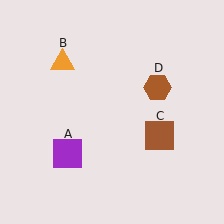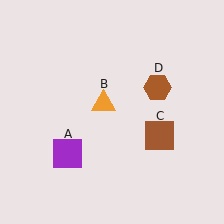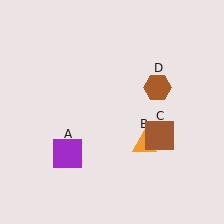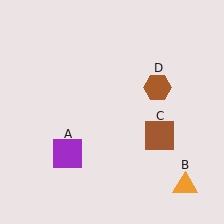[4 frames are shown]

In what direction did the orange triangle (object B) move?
The orange triangle (object B) moved down and to the right.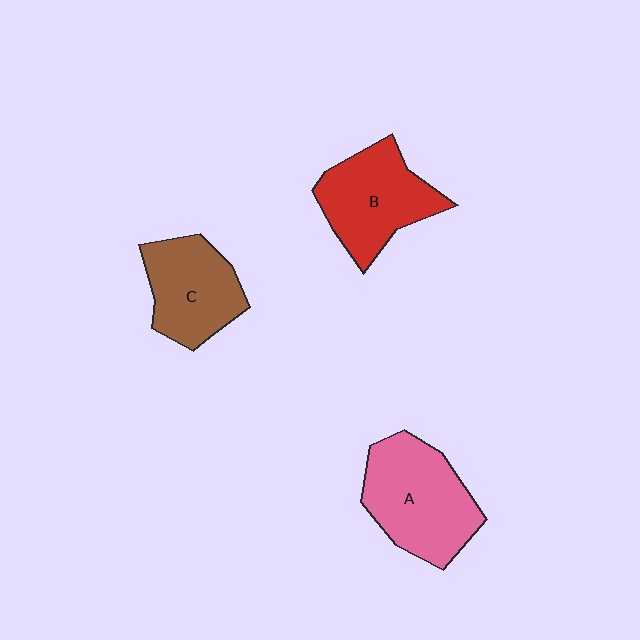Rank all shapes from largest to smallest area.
From largest to smallest: A (pink), B (red), C (brown).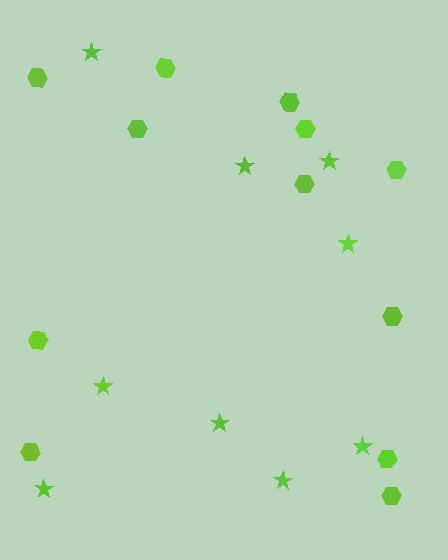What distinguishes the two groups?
There are 2 groups: one group of stars (9) and one group of hexagons (12).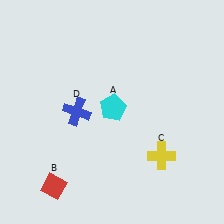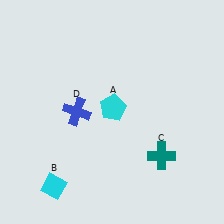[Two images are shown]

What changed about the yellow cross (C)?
In Image 1, C is yellow. In Image 2, it changed to teal.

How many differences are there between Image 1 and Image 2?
There are 2 differences between the two images.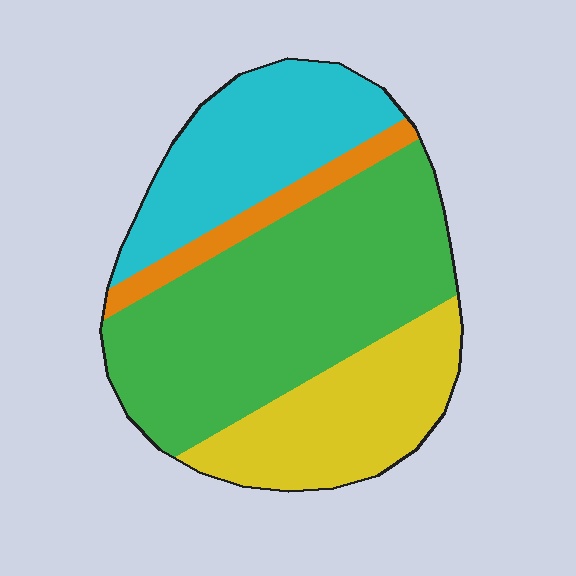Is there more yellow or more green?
Green.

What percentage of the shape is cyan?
Cyan covers around 25% of the shape.